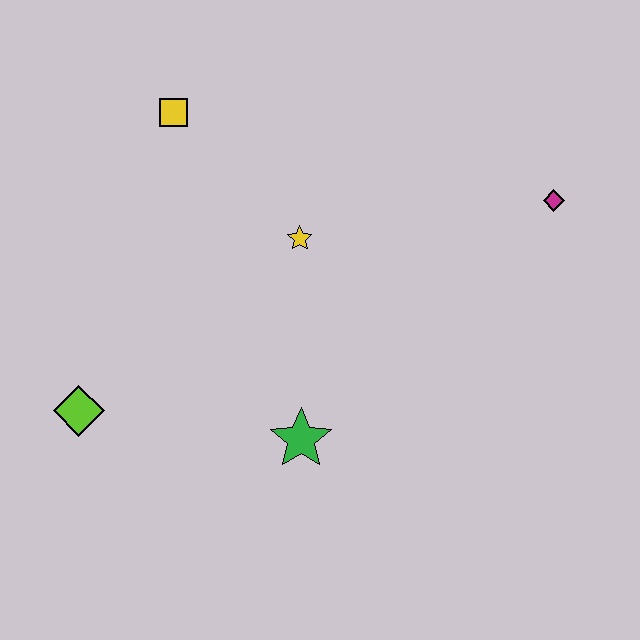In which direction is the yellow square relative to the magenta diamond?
The yellow square is to the left of the magenta diamond.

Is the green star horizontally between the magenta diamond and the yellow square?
Yes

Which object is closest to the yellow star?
The yellow square is closest to the yellow star.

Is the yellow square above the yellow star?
Yes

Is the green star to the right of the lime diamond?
Yes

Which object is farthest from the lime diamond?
The magenta diamond is farthest from the lime diamond.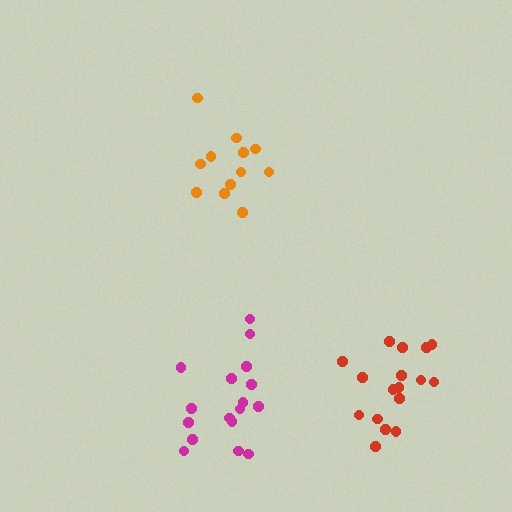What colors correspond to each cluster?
The clusters are colored: red, orange, magenta.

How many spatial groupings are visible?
There are 3 spatial groupings.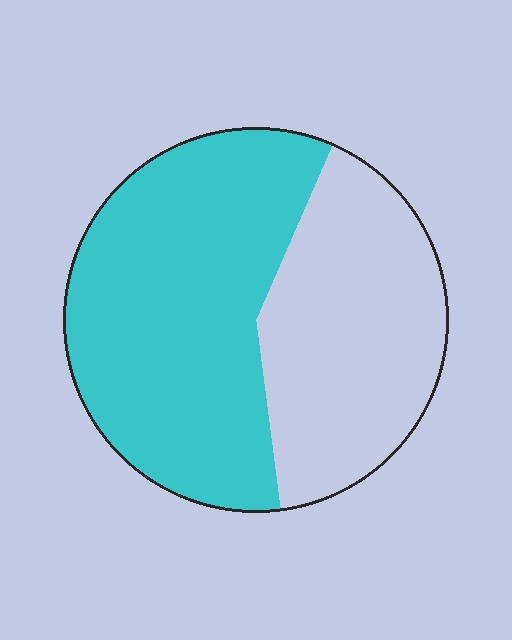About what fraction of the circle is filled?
About three fifths (3/5).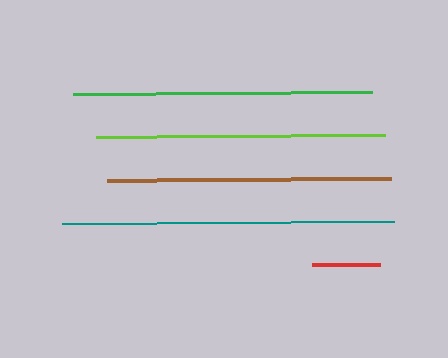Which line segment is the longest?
The teal line is the longest at approximately 332 pixels.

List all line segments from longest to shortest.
From longest to shortest: teal, green, lime, brown, red.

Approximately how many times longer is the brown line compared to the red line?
The brown line is approximately 4.2 times the length of the red line.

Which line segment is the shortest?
The red line is the shortest at approximately 68 pixels.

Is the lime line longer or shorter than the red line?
The lime line is longer than the red line.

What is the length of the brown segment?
The brown segment is approximately 283 pixels long.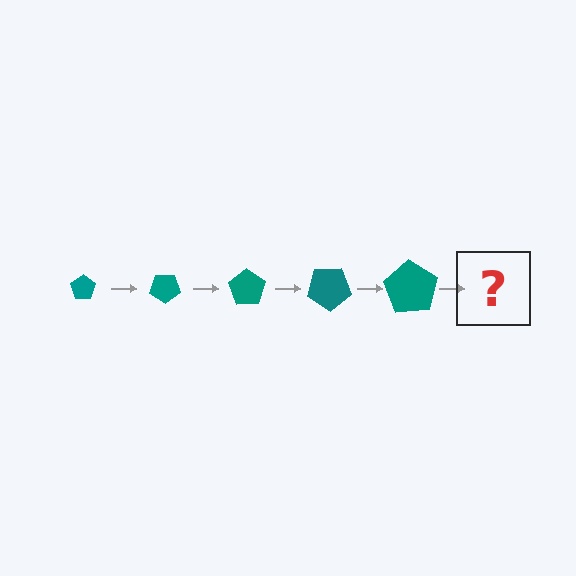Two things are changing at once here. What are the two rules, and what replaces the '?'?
The two rules are that the pentagon grows larger each step and it rotates 35 degrees each step. The '?' should be a pentagon, larger than the previous one and rotated 175 degrees from the start.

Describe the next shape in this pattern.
It should be a pentagon, larger than the previous one and rotated 175 degrees from the start.